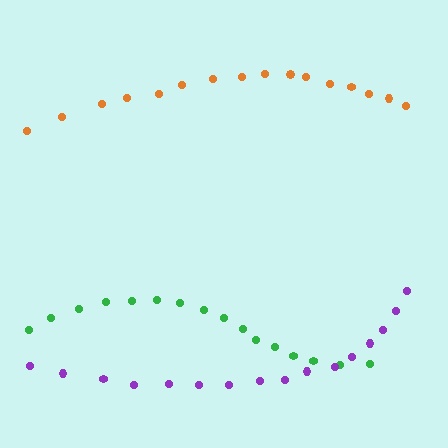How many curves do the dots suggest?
There are 3 distinct paths.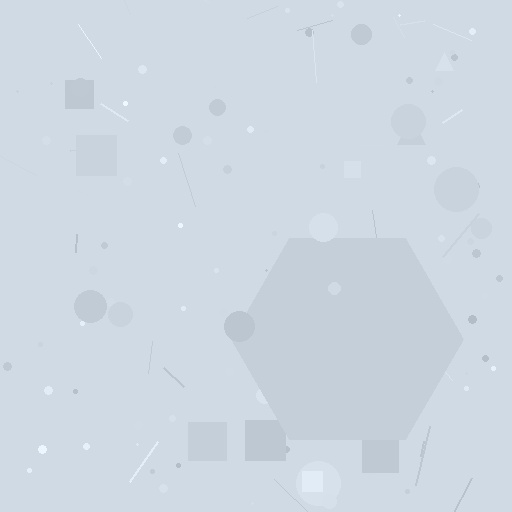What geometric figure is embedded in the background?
A hexagon is embedded in the background.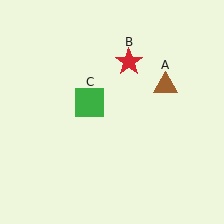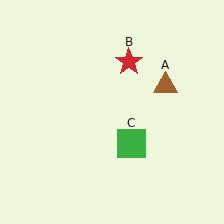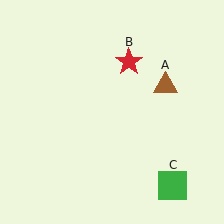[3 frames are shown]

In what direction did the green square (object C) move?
The green square (object C) moved down and to the right.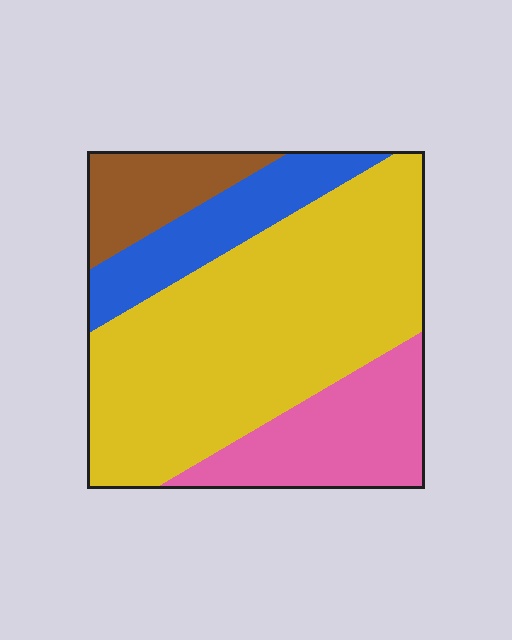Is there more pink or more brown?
Pink.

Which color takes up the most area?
Yellow, at roughly 55%.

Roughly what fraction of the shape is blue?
Blue takes up less than a sixth of the shape.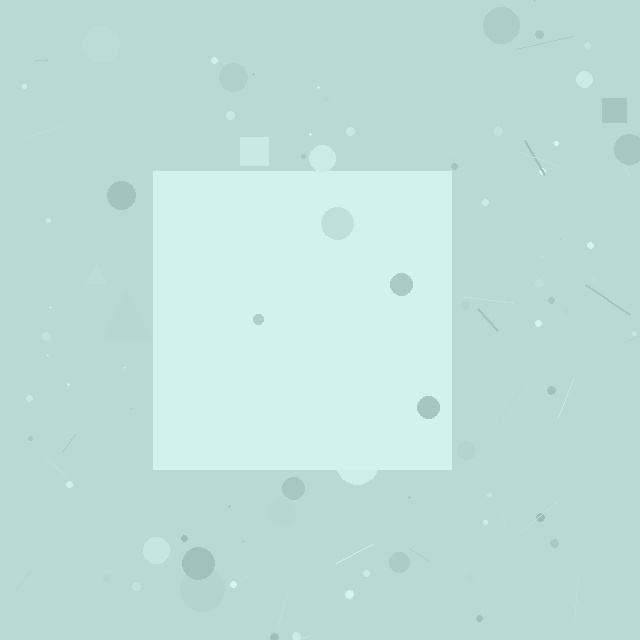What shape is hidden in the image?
A square is hidden in the image.